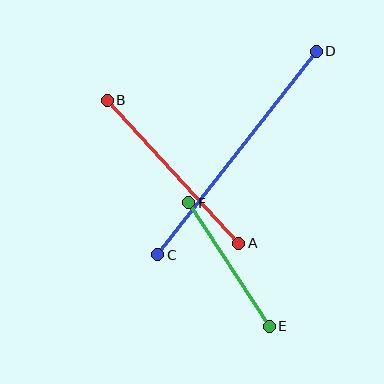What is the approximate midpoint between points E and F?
The midpoint is at approximately (229, 265) pixels.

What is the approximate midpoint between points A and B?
The midpoint is at approximately (173, 172) pixels.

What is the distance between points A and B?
The distance is approximately 194 pixels.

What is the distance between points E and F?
The distance is approximately 148 pixels.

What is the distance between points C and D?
The distance is approximately 258 pixels.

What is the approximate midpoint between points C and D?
The midpoint is at approximately (237, 153) pixels.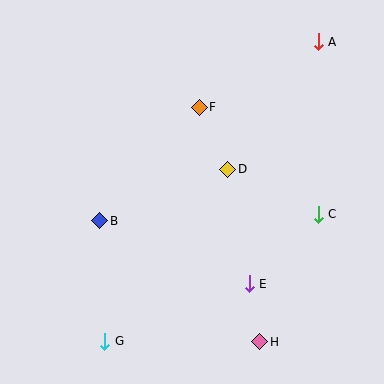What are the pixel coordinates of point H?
Point H is at (260, 342).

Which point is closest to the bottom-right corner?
Point H is closest to the bottom-right corner.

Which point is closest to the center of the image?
Point D at (228, 169) is closest to the center.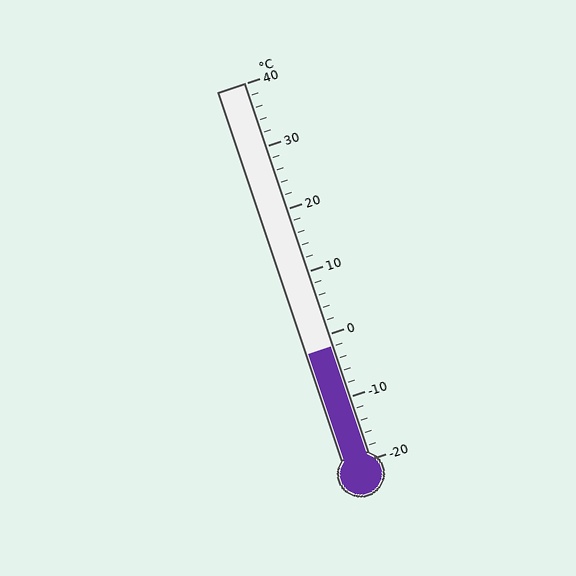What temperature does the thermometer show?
The thermometer shows approximately -2°C.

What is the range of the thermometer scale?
The thermometer scale ranges from -20°C to 40°C.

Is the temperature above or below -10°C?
The temperature is above -10°C.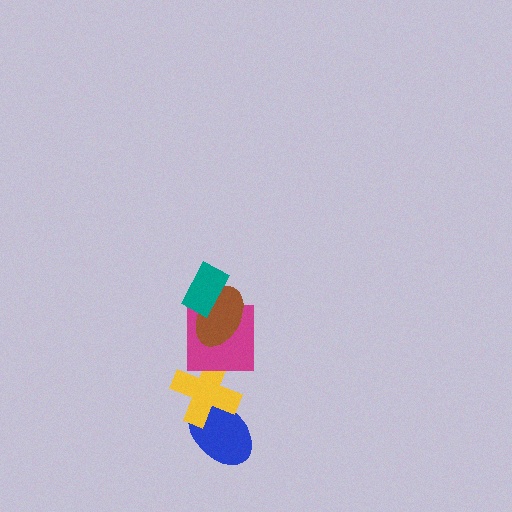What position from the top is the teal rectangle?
The teal rectangle is 1st from the top.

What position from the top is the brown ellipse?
The brown ellipse is 2nd from the top.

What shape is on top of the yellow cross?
The magenta square is on top of the yellow cross.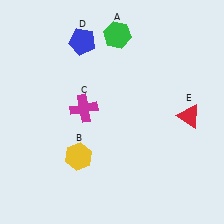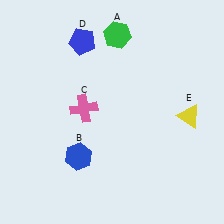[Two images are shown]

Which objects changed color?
B changed from yellow to blue. C changed from magenta to pink. E changed from red to yellow.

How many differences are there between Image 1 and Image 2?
There are 3 differences between the two images.